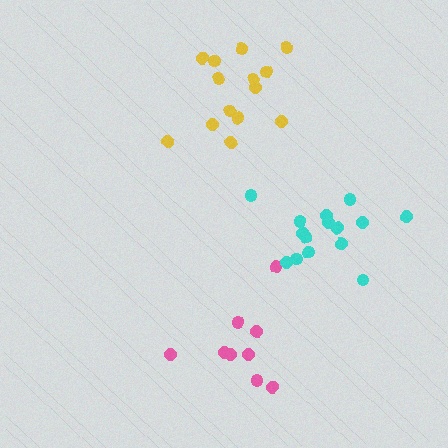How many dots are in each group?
Group 1: 9 dots, Group 2: 14 dots, Group 3: 15 dots (38 total).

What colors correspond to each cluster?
The clusters are colored: pink, yellow, cyan.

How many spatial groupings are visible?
There are 3 spatial groupings.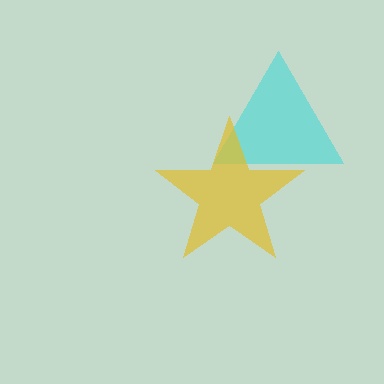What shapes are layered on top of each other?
The layered shapes are: a cyan triangle, a yellow star.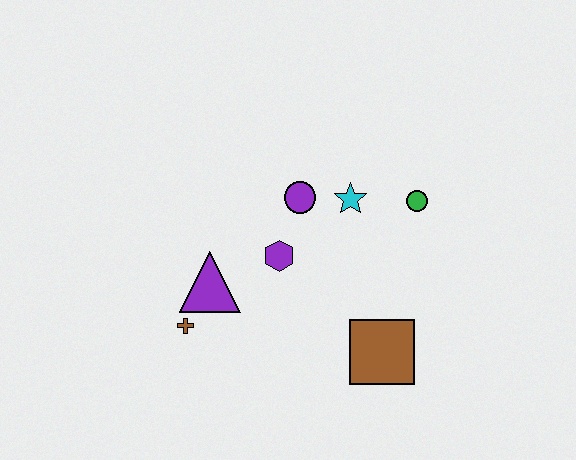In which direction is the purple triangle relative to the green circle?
The purple triangle is to the left of the green circle.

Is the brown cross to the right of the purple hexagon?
No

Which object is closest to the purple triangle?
The brown cross is closest to the purple triangle.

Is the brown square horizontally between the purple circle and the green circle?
Yes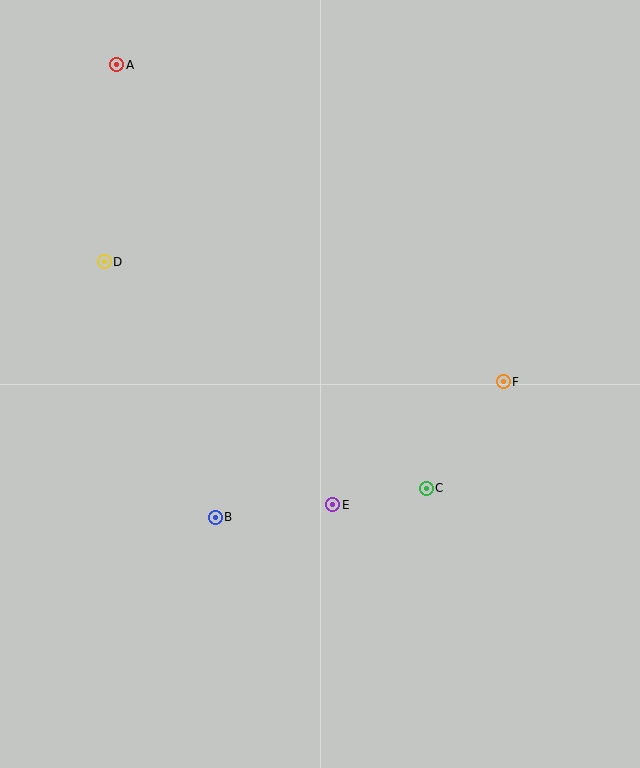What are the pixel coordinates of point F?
Point F is at (503, 382).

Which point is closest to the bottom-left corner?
Point B is closest to the bottom-left corner.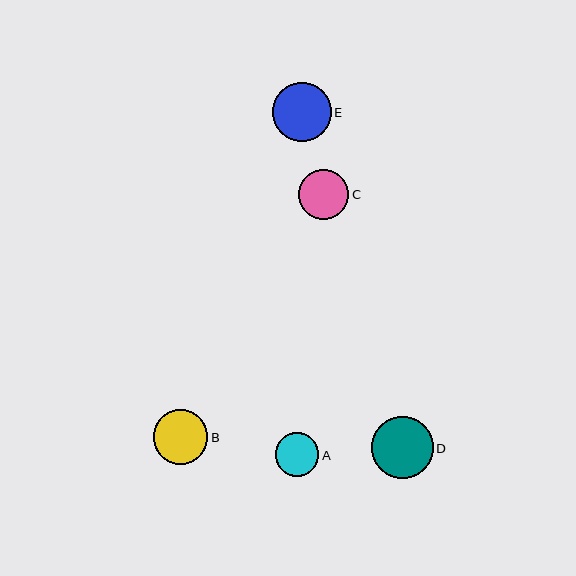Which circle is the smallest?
Circle A is the smallest with a size of approximately 43 pixels.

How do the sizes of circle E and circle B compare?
Circle E and circle B are approximately the same size.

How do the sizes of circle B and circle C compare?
Circle B and circle C are approximately the same size.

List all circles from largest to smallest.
From largest to smallest: D, E, B, C, A.